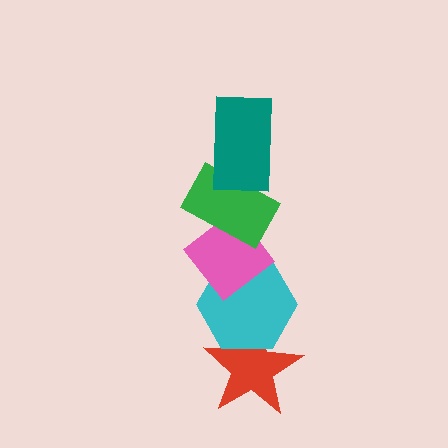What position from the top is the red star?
The red star is 5th from the top.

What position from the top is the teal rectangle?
The teal rectangle is 1st from the top.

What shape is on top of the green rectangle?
The teal rectangle is on top of the green rectangle.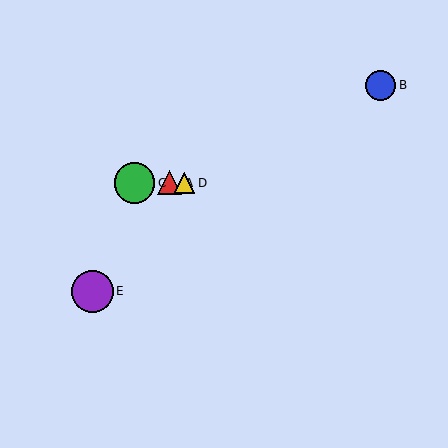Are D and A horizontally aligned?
Yes, both are at y≈183.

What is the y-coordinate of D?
Object D is at y≈183.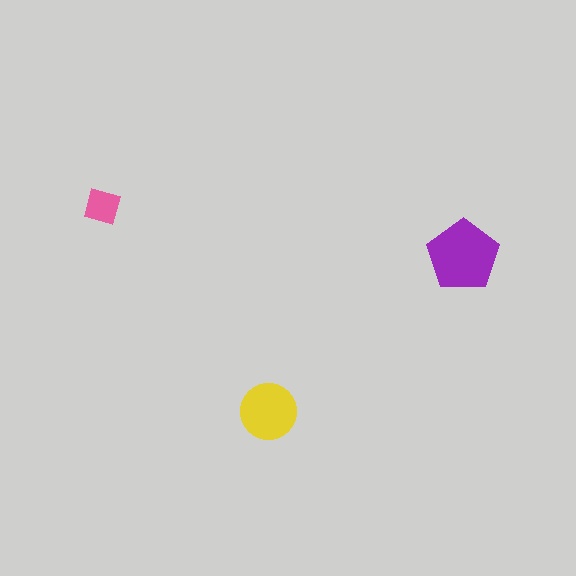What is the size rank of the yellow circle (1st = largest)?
2nd.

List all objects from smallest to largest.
The pink diamond, the yellow circle, the purple pentagon.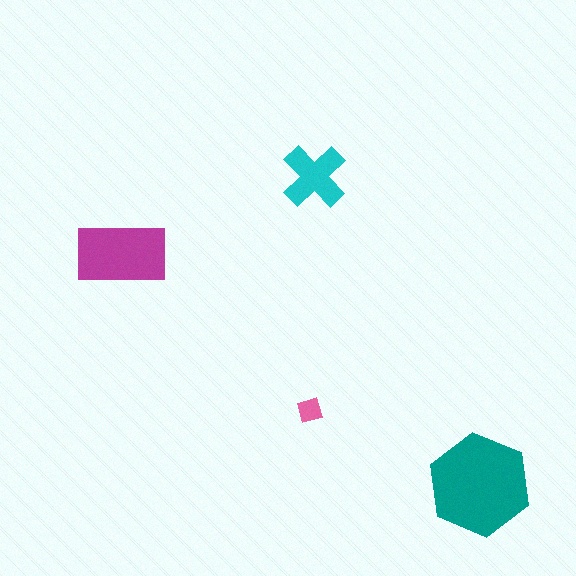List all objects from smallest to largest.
The pink diamond, the cyan cross, the magenta rectangle, the teal hexagon.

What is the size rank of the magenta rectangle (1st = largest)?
2nd.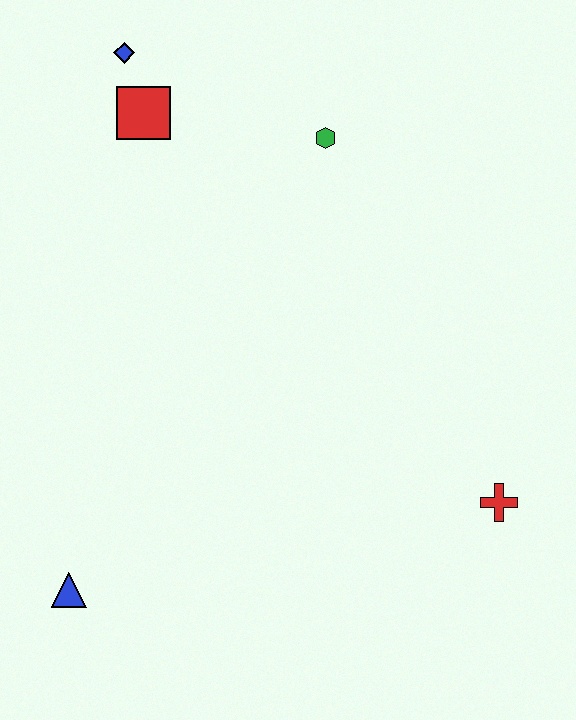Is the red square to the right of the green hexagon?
No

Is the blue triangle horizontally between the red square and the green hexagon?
No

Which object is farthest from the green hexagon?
The blue triangle is farthest from the green hexagon.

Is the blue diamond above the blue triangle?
Yes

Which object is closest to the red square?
The blue diamond is closest to the red square.